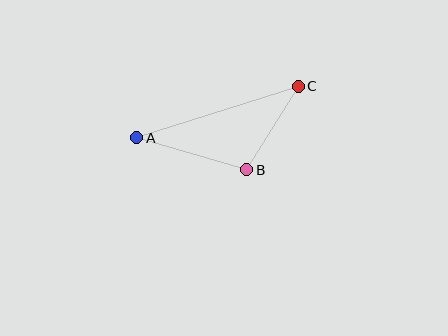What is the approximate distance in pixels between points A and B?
The distance between A and B is approximately 115 pixels.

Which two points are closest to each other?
Points B and C are closest to each other.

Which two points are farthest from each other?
Points A and C are farthest from each other.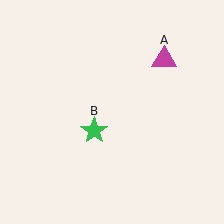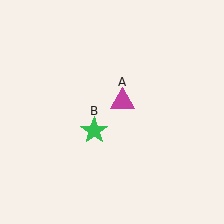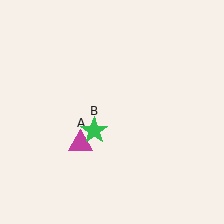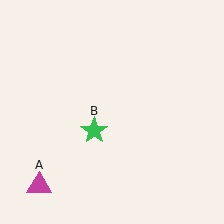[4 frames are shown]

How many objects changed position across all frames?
1 object changed position: magenta triangle (object A).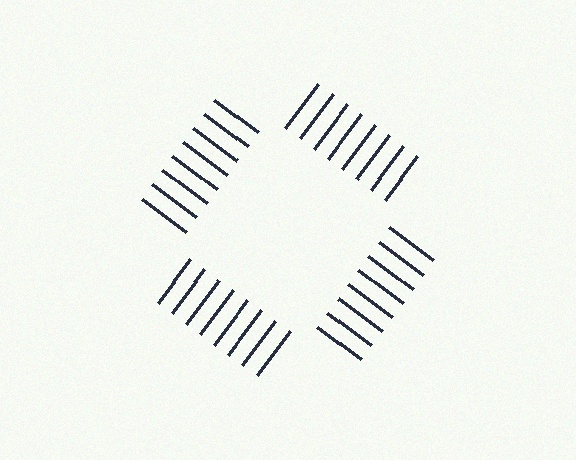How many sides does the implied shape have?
4 sides — the line-ends trace a square.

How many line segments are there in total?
32 — 8 along each of the 4 edges.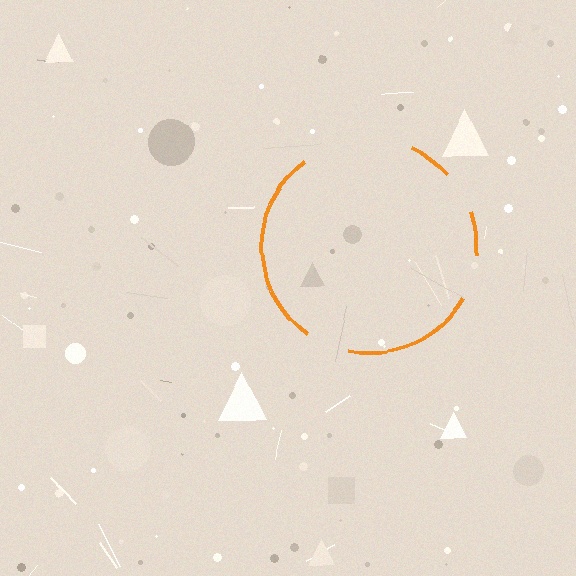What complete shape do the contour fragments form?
The contour fragments form a circle.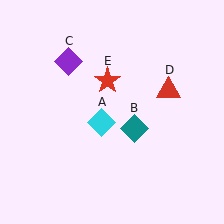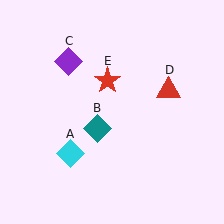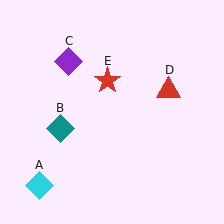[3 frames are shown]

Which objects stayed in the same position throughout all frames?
Purple diamond (object C) and red triangle (object D) and red star (object E) remained stationary.